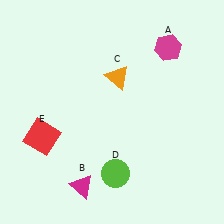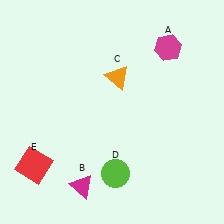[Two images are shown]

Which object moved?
The red square (E) moved down.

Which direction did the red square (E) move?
The red square (E) moved down.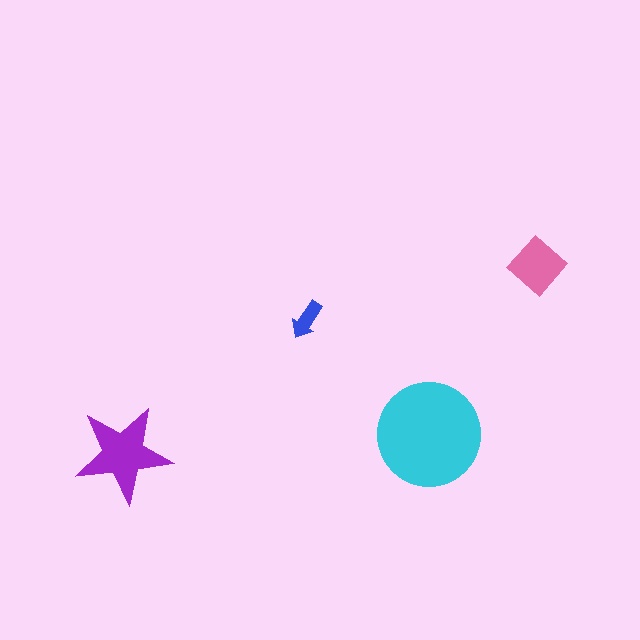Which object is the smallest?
The blue arrow.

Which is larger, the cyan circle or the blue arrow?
The cyan circle.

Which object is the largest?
The cyan circle.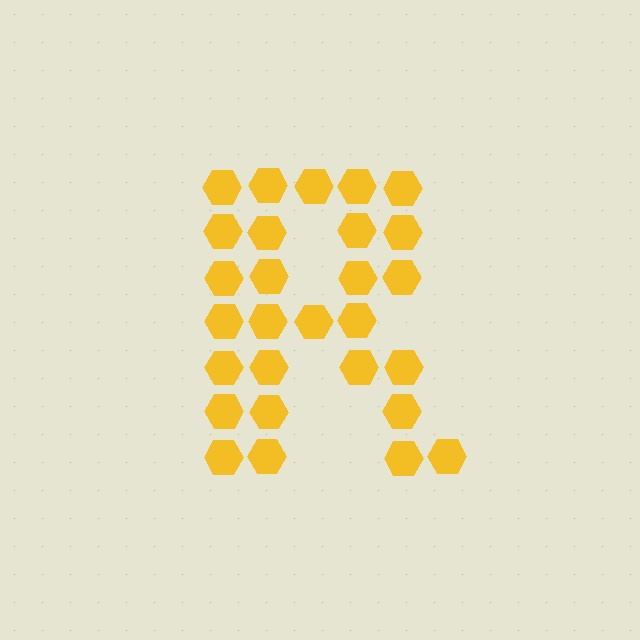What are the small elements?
The small elements are hexagons.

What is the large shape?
The large shape is the letter R.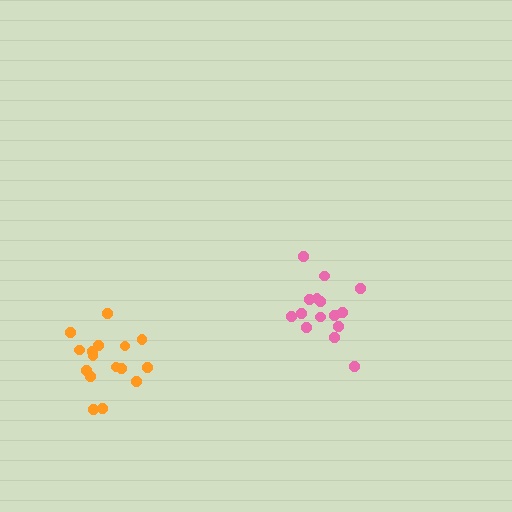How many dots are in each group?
Group 1: 16 dots, Group 2: 15 dots (31 total).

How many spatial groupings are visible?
There are 2 spatial groupings.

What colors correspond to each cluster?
The clusters are colored: orange, pink.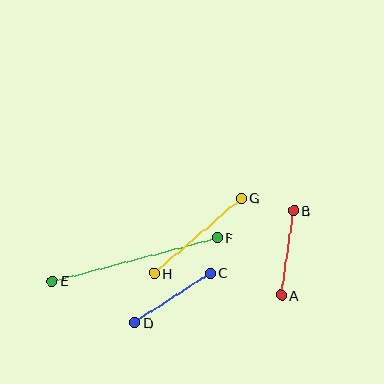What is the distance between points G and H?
The distance is approximately 115 pixels.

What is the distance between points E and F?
The distance is approximately 171 pixels.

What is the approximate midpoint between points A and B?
The midpoint is at approximately (287, 253) pixels.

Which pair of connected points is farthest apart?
Points E and F are farthest apart.